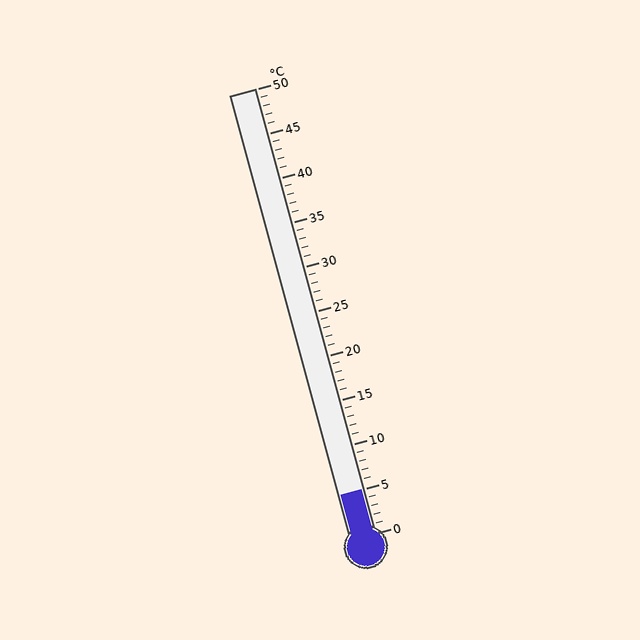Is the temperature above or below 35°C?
The temperature is below 35°C.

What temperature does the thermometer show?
The thermometer shows approximately 5°C.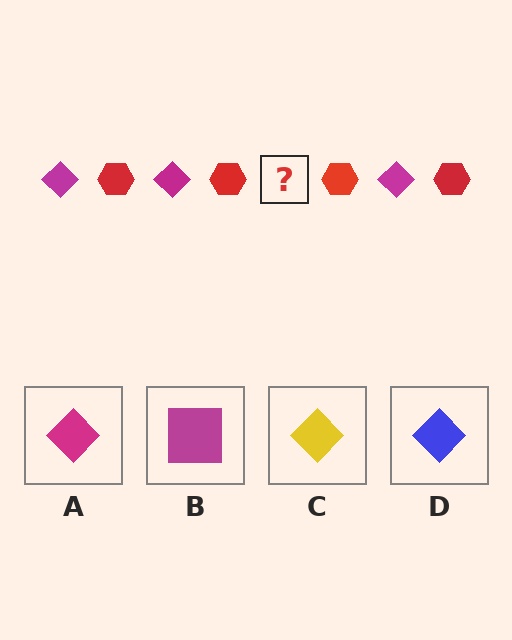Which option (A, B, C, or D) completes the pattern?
A.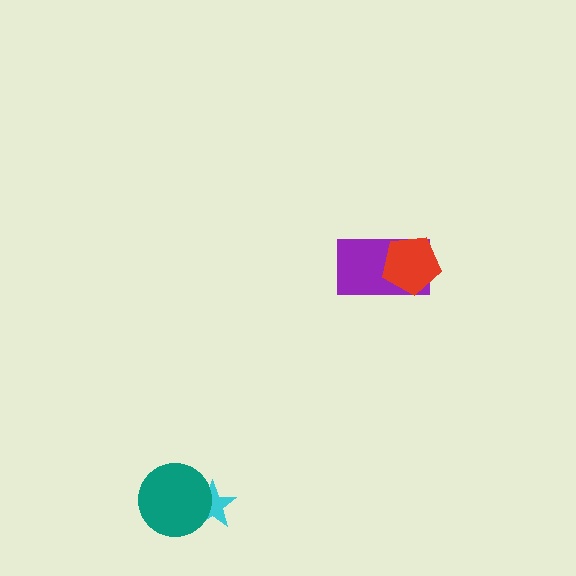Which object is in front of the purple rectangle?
The red pentagon is in front of the purple rectangle.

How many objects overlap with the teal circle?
1 object overlaps with the teal circle.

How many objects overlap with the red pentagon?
1 object overlaps with the red pentagon.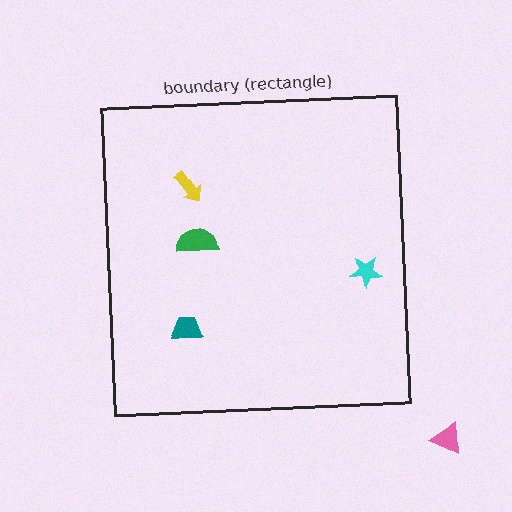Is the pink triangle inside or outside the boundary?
Outside.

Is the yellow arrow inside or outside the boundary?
Inside.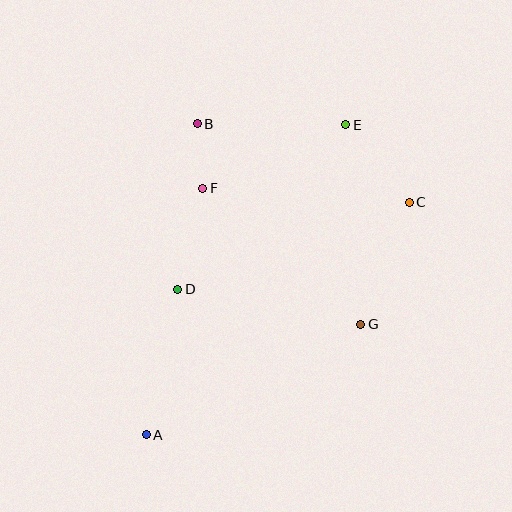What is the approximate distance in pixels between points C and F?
The distance between C and F is approximately 207 pixels.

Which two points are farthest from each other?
Points A and E are farthest from each other.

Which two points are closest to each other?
Points B and F are closest to each other.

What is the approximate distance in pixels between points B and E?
The distance between B and E is approximately 148 pixels.